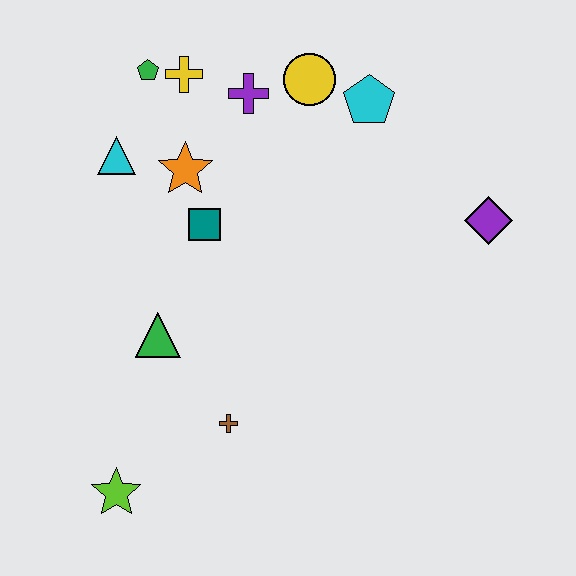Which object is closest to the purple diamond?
The cyan pentagon is closest to the purple diamond.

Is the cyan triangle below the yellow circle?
Yes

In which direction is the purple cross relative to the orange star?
The purple cross is above the orange star.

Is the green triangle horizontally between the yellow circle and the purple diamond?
No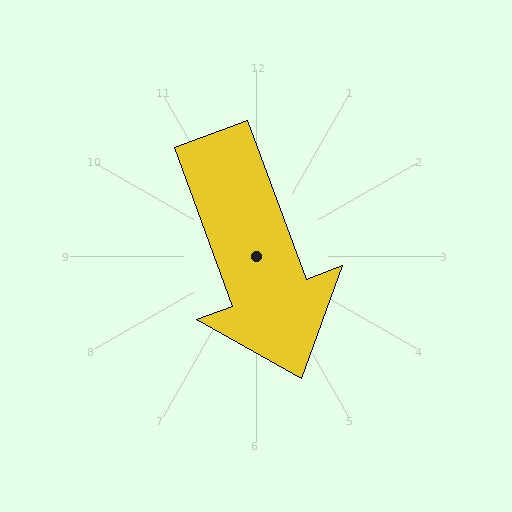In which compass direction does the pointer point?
South.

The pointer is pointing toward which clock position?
Roughly 5 o'clock.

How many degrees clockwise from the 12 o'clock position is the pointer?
Approximately 160 degrees.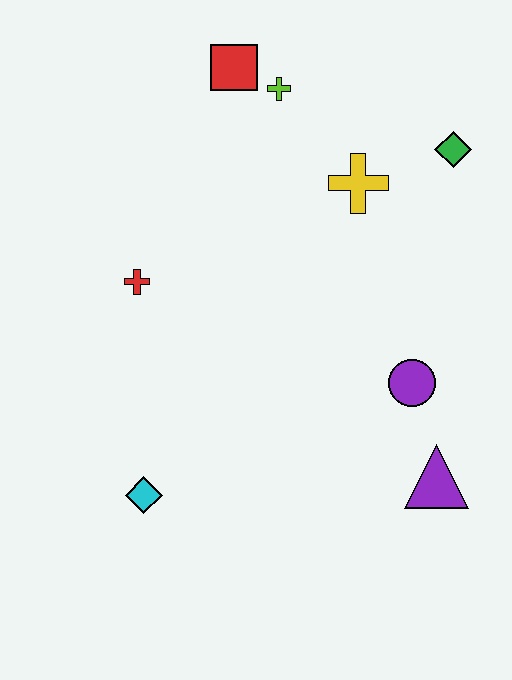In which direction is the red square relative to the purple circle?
The red square is above the purple circle.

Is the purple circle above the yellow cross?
No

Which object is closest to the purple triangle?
The purple circle is closest to the purple triangle.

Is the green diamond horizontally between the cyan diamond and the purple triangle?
No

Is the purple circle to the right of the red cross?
Yes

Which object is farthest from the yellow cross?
The cyan diamond is farthest from the yellow cross.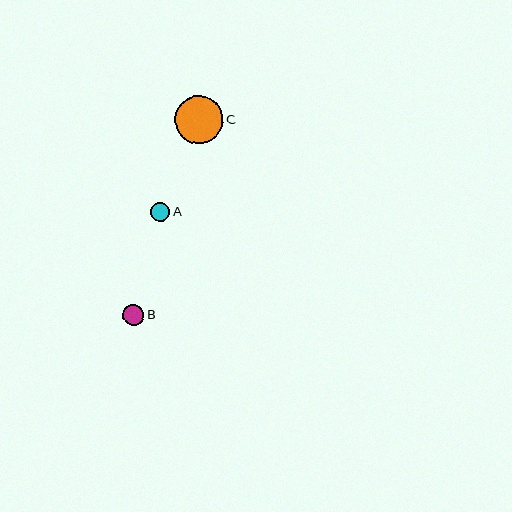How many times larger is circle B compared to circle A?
Circle B is approximately 1.1 times the size of circle A.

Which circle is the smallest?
Circle A is the smallest with a size of approximately 19 pixels.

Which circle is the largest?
Circle C is the largest with a size of approximately 48 pixels.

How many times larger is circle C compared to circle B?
Circle C is approximately 2.2 times the size of circle B.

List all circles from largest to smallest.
From largest to smallest: C, B, A.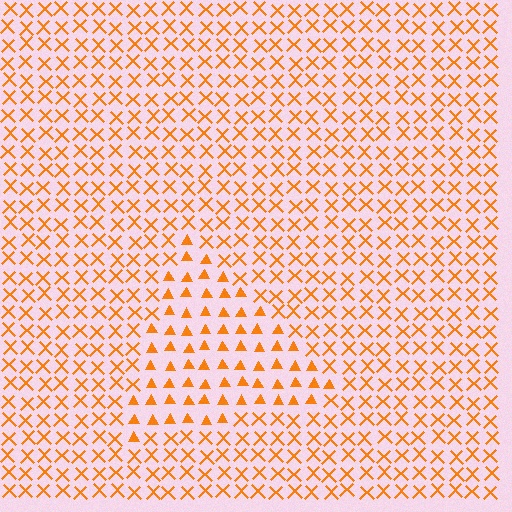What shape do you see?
I see a triangle.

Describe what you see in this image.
The image is filled with small orange elements arranged in a uniform grid. A triangle-shaped region contains triangles, while the surrounding area contains X marks. The boundary is defined purely by the change in element shape.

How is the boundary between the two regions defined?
The boundary is defined by a change in element shape: triangles inside vs. X marks outside. All elements share the same color and spacing.